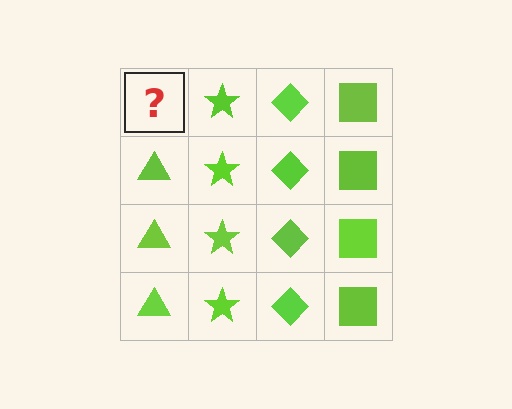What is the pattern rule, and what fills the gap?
The rule is that each column has a consistent shape. The gap should be filled with a lime triangle.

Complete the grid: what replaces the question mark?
The question mark should be replaced with a lime triangle.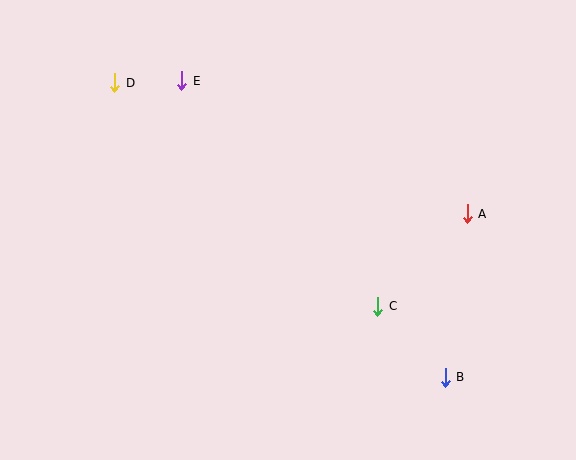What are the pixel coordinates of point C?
Point C is at (378, 306).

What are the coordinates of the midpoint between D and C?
The midpoint between D and C is at (246, 195).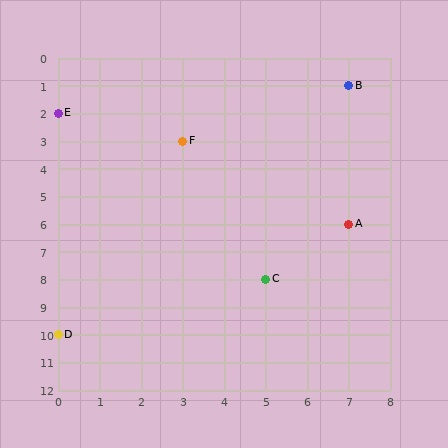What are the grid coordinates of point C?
Point C is at grid coordinates (5, 8).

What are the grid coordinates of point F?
Point F is at grid coordinates (3, 3).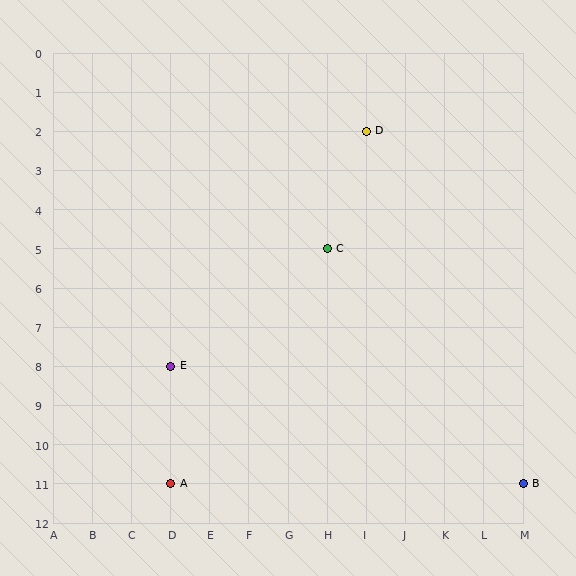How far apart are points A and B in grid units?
Points A and B are 9 columns apart.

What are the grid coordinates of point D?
Point D is at grid coordinates (I, 2).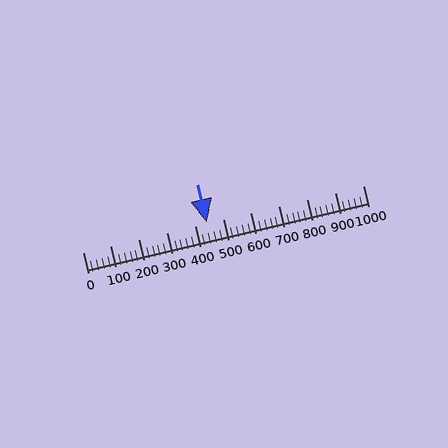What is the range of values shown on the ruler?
The ruler shows values from 0 to 1000.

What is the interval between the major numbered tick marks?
The major tick marks are spaced 100 units apart.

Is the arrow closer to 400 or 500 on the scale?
The arrow is closer to 400.